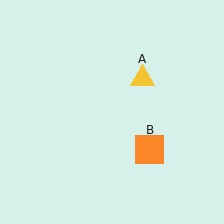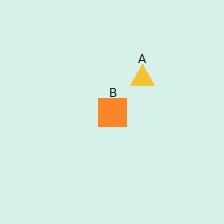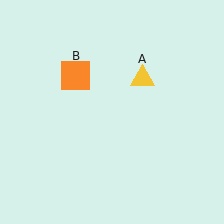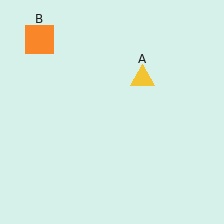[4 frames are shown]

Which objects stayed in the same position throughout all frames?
Yellow triangle (object A) remained stationary.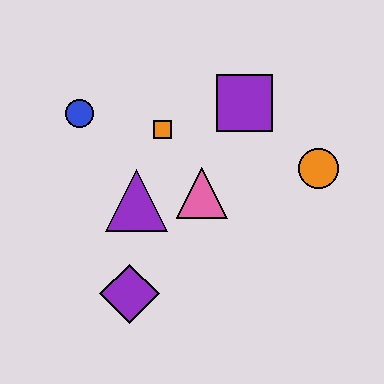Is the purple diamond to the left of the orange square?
Yes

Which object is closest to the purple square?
The orange square is closest to the purple square.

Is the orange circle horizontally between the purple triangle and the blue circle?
No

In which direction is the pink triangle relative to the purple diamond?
The pink triangle is above the purple diamond.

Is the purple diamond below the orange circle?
Yes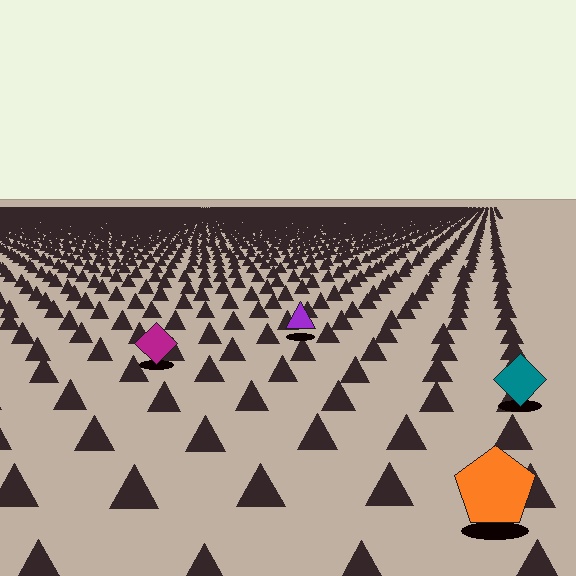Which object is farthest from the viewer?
The purple triangle is farthest from the viewer. It appears smaller and the ground texture around it is denser.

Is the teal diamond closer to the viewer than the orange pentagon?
No. The orange pentagon is closer — you can tell from the texture gradient: the ground texture is coarser near it.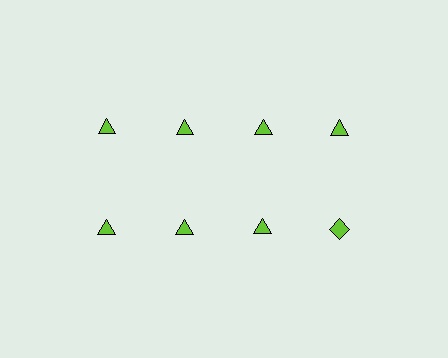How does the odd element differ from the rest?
It has a different shape: diamond instead of triangle.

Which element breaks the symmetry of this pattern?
The lime diamond in the second row, second from right column breaks the symmetry. All other shapes are lime triangles.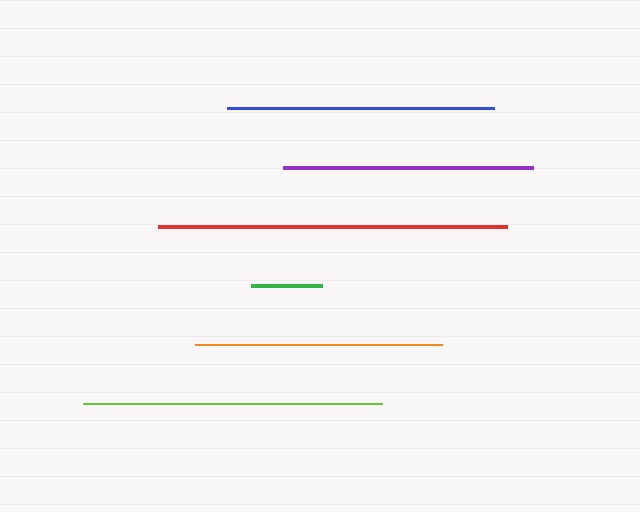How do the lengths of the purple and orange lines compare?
The purple and orange lines are approximately the same length.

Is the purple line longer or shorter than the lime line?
The lime line is longer than the purple line.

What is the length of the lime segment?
The lime segment is approximately 299 pixels long.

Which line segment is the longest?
The red line is the longest at approximately 348 pixels.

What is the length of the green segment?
The green segment is approximately 71 pixels long.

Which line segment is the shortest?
The green line is the shortest at approximately 71 pixels.